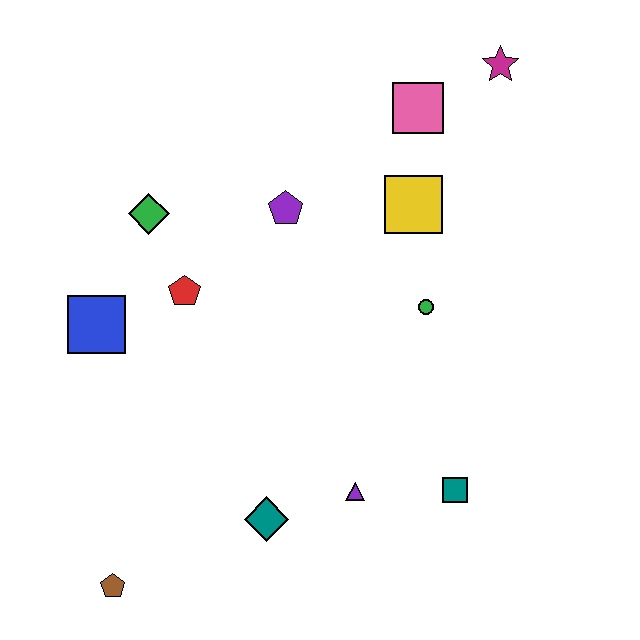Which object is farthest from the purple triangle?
The magenta star is farthest from the purple triangle.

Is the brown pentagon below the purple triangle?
Yes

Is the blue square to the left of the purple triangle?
Yes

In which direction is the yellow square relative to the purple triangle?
The yellow square is above the purple triangle.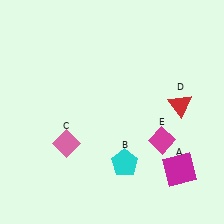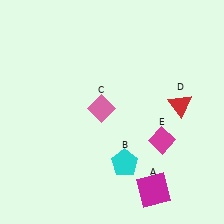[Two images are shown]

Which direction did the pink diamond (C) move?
The pink diamond (C) moved up.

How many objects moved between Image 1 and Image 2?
2 objects moved between the two images.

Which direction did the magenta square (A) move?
The magenta square (A) moved left.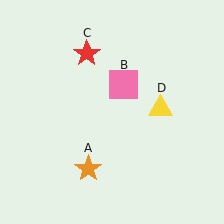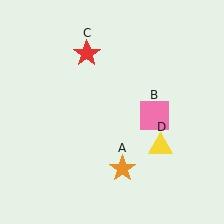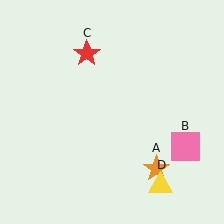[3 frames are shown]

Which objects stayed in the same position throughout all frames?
Red star (object C) remained stationary.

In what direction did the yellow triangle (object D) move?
The yellow triangle (object D) moved down.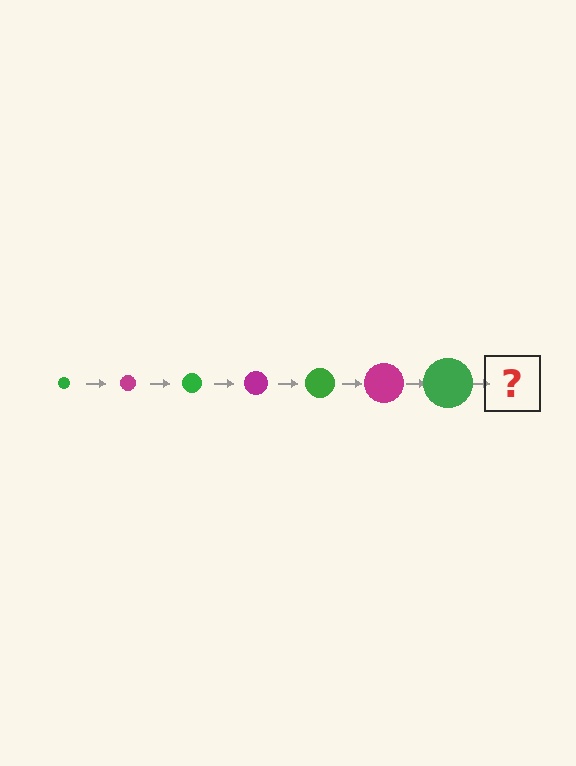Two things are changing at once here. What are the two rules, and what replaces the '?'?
The two rules are that the circle grows larger each step and the color cycles through green and magenta. The '?' should be a magenta circle, larger than the previous one.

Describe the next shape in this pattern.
It should be a magenta circle, larger than the previous one.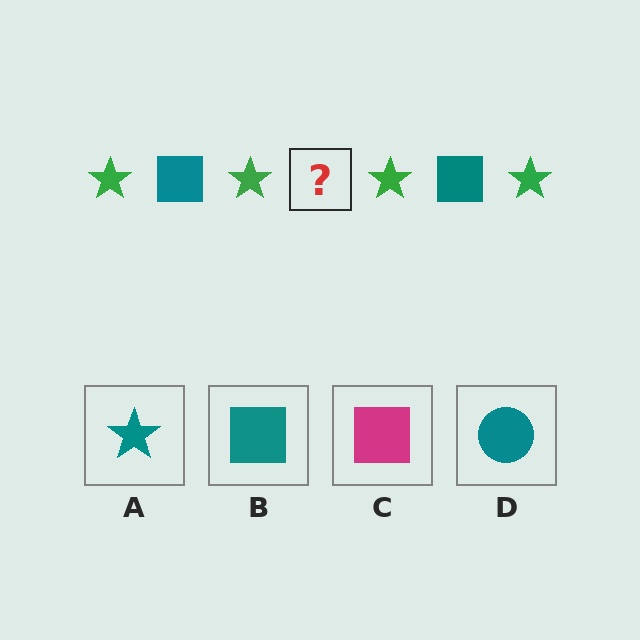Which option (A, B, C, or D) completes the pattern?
B.